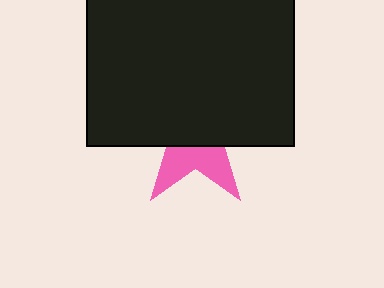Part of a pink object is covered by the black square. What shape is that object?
It is a star.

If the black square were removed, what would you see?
You would see the complete pink star.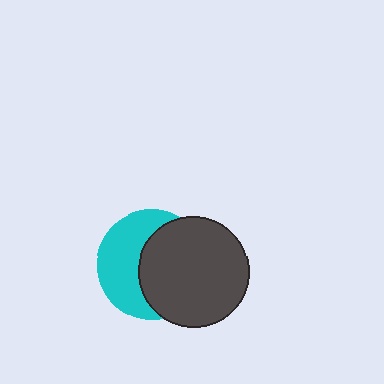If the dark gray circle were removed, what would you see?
You would see the complete cyan circle.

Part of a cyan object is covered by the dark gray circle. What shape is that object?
It is a circle.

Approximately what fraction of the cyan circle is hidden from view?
Roughly 53% of the cyan circle is hidden behind the dark gray circle.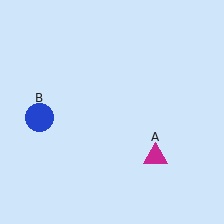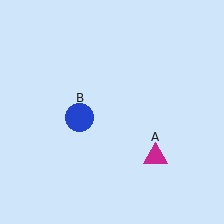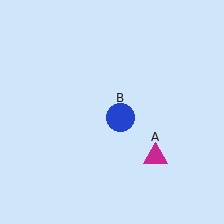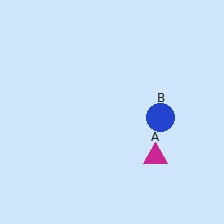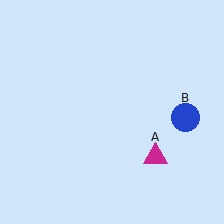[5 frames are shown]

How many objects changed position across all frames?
1 object changed position: blue circle (object B).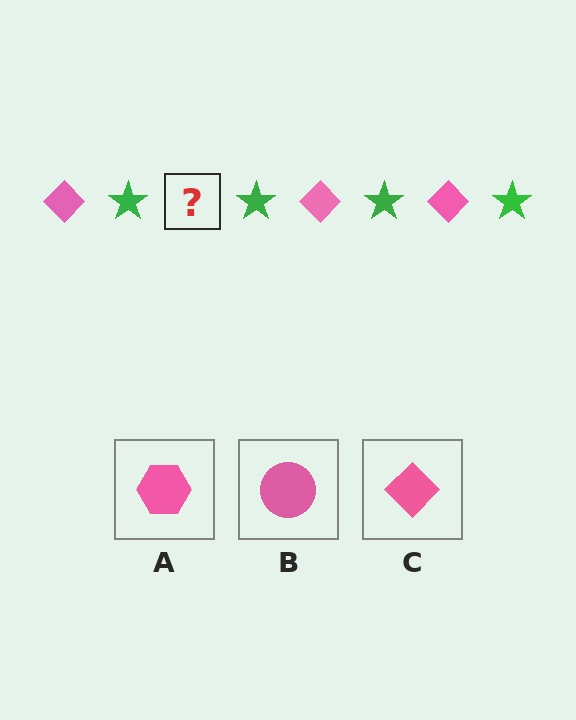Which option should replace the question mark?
Option C.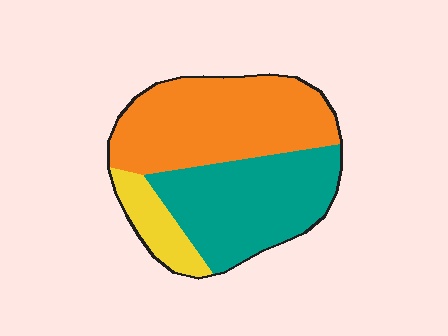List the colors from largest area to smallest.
From largest to smallest: orange, teal, yellow.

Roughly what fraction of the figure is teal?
Teal covers about 40% of the figure.